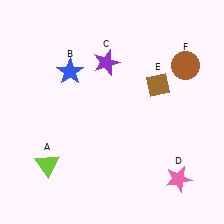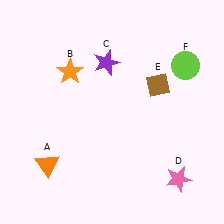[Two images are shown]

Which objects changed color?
A changed from lime to orange. B changed from blue to orange. F changed from brown to lime.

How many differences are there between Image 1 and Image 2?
There are 3 differences between the two images.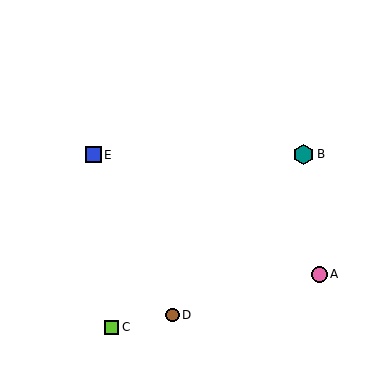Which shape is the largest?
The teal hexagon (labeled B) is the largest.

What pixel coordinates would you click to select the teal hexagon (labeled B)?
Click at (303, 154) to select the teal hexagon B.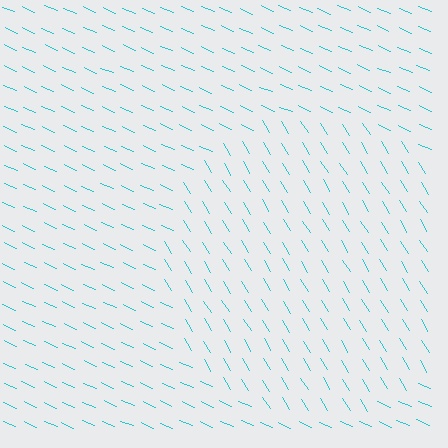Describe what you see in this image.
The image is filled with small cyan line segments. A circle region in the image has lines oriented differently from the surrounding lines, creating a visible texture boundary.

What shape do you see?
I see a circle.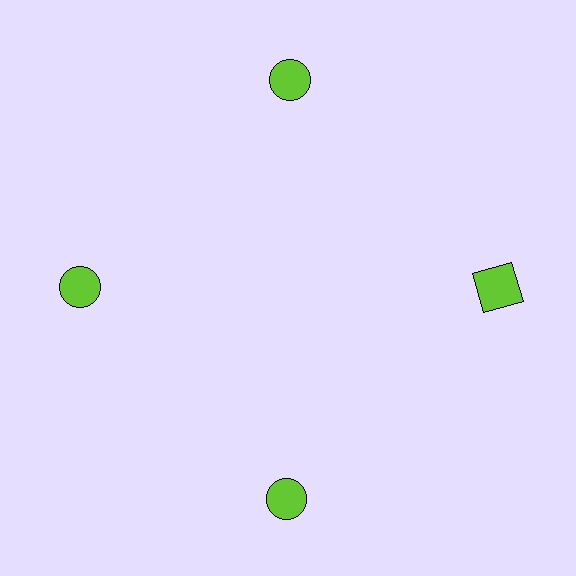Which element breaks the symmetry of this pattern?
The lime square at roughly the 3 o'clock position breaks the symmetry. All other shapes are lime circles.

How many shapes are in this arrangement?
There are 4 shapes arranged in a ring pattern.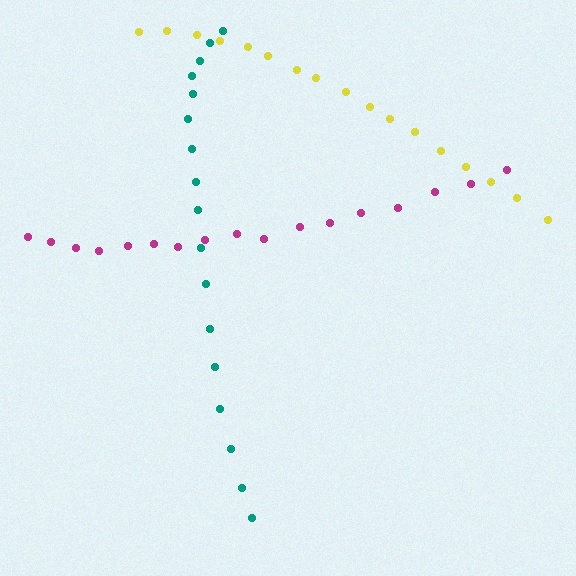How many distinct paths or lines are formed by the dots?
There are 3 distinct paths.